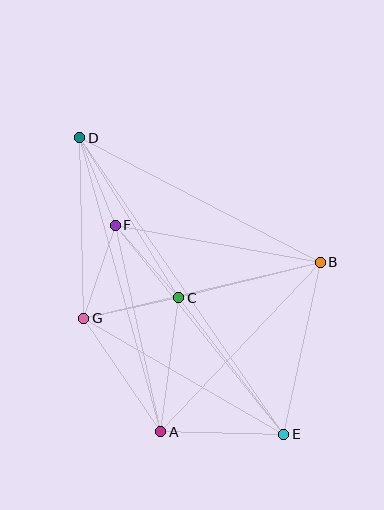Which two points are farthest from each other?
Points D and E are farthest from each other.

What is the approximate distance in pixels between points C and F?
The distance between C and F is approximately 97 pixels.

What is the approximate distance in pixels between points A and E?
The distance between A and E is approximately 123 pixels.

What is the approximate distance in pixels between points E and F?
The distance between E and F is approximately 268 pixels.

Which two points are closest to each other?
Points D and F are closest to each other.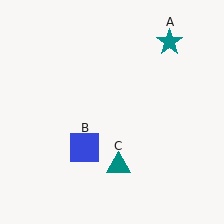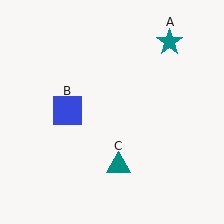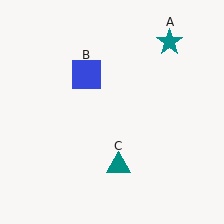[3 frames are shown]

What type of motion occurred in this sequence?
The blue square (object B) rotated clockwise around the center of the scene.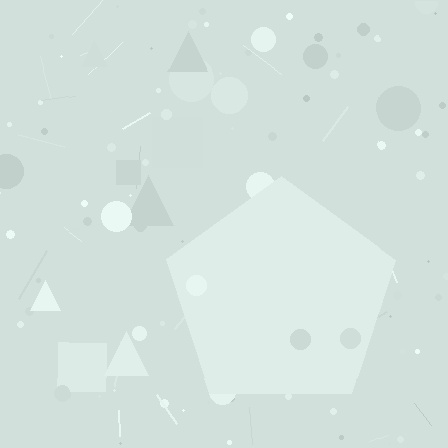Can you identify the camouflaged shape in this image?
The camouflaged shape is a pentagon.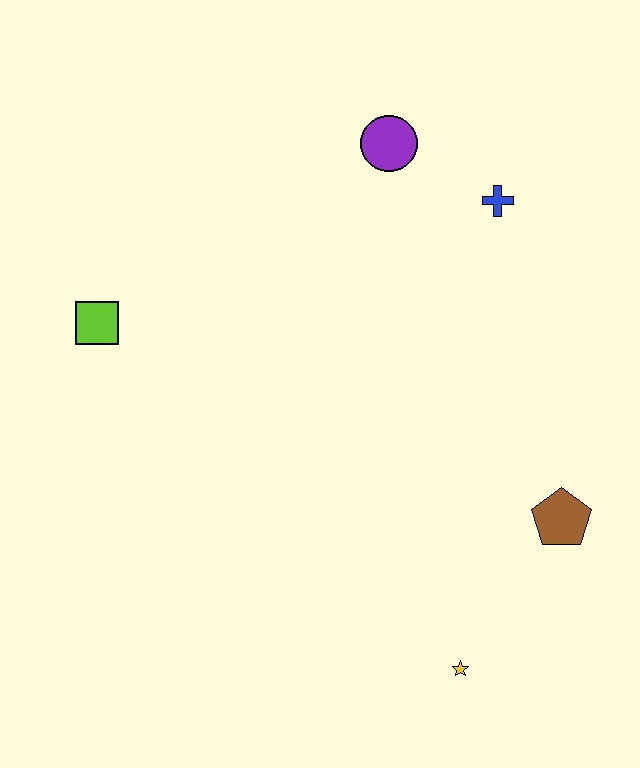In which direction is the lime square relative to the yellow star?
The lime square is to the left of the yellow star.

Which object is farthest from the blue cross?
The yellow star is farthest from the blue cross.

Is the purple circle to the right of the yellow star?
No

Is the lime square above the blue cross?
No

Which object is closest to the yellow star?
The brown pentagon is closest to the yellow star.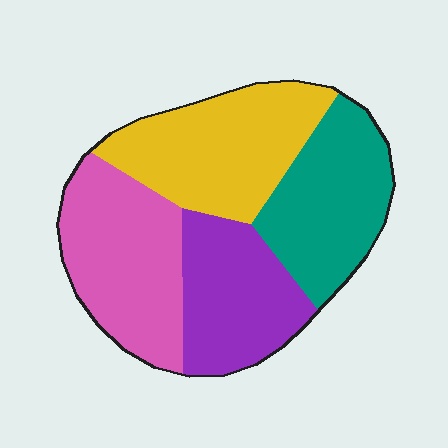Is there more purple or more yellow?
Yellow.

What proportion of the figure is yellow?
Yellow covers 27% of the figure.